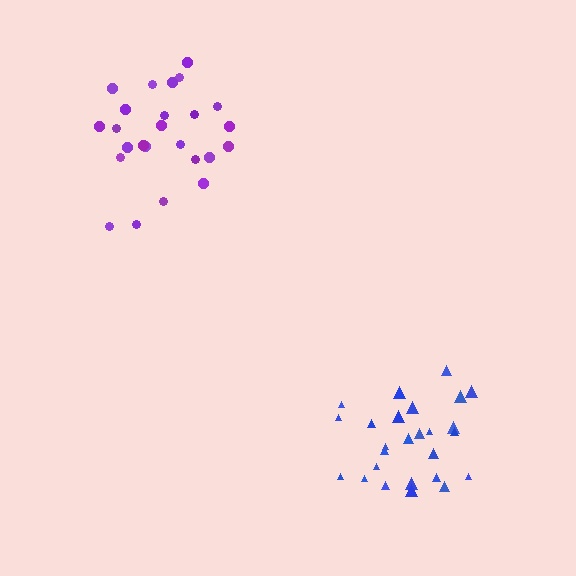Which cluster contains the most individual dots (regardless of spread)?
Blue (26).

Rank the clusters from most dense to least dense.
blue, purple.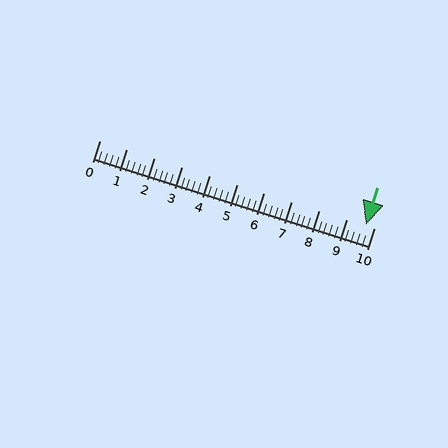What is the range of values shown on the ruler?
The ruler shows values from 0 to 10.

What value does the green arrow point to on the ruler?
The green arrow points to approximately 9.7.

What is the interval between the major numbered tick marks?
The major tick marks are spaced 1 units apart.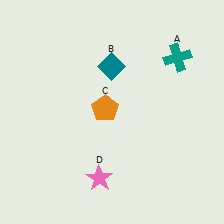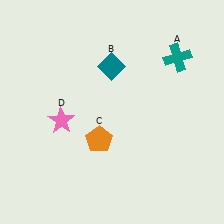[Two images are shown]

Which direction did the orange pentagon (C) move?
The orange pentagon (C) moved down.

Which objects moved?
The objects that moved are: the orange pentagon (C), the pink star (D).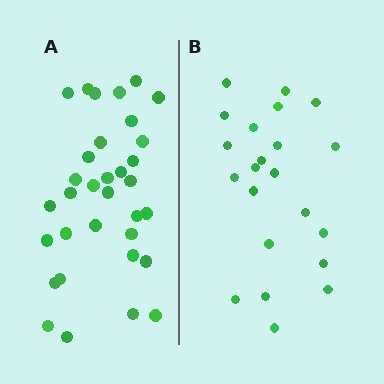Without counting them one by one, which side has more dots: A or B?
Region A (the left region) has more dots.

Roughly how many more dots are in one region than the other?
Region A has roughly 12 or so more dots than region B.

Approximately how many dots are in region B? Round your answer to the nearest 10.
About 20 dots. (The exact count is 22, which rounds to 20.)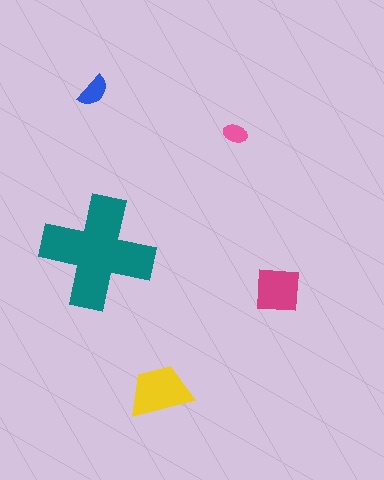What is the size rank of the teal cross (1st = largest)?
1st.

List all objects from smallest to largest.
The pink ellipse, the blue semicircle, the magenta square, the yellow trapezoid, the teal cross.